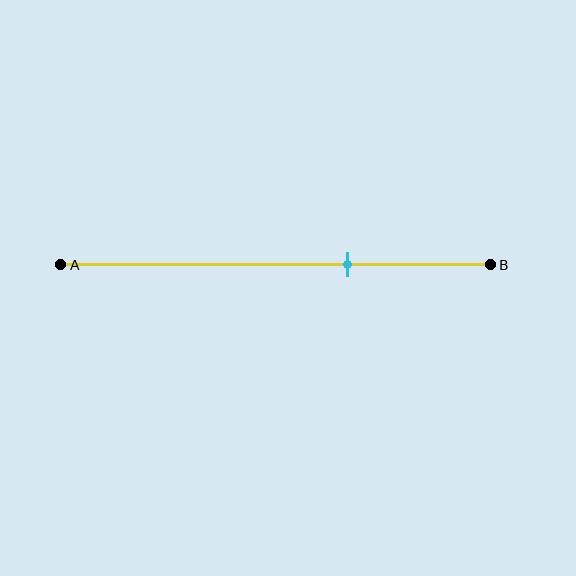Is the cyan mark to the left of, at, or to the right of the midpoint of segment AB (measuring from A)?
The cyan mark is to the right of the midpoint of segment AB.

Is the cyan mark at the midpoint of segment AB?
No, the mark is at about 65% from A, not at the 50% midpoint.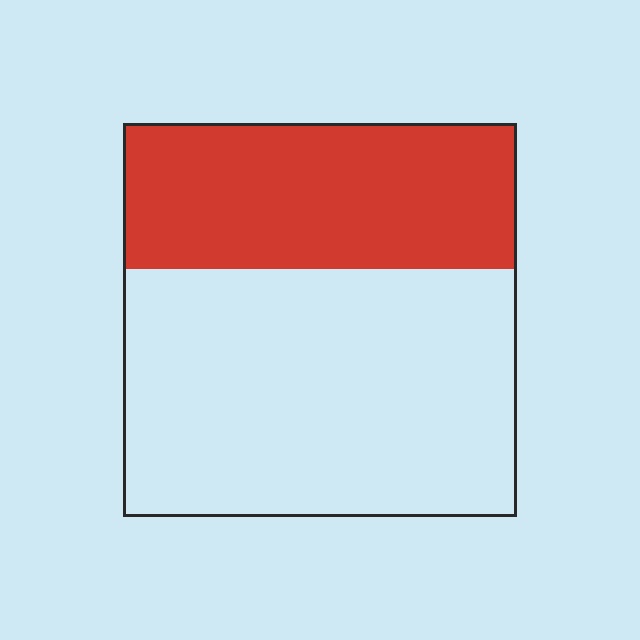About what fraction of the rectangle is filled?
About three eighths (3/8).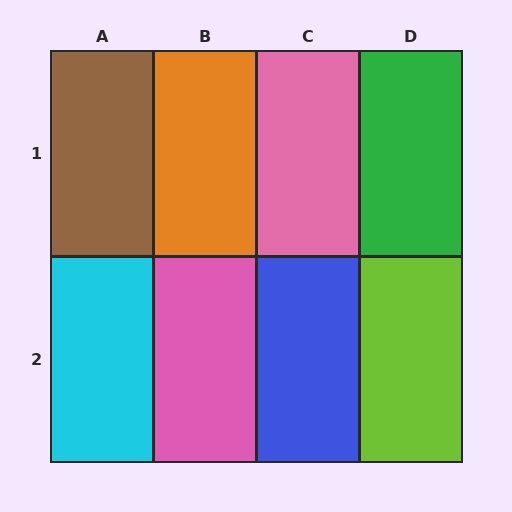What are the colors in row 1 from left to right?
Brown, orange, pink, green.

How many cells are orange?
1 cell is orange.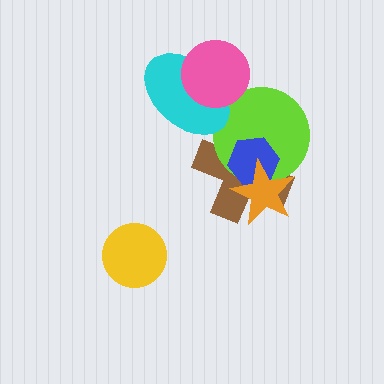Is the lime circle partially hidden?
Yes, it is partially covered by another shape.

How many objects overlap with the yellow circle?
0 objects overlap with the yellow circle.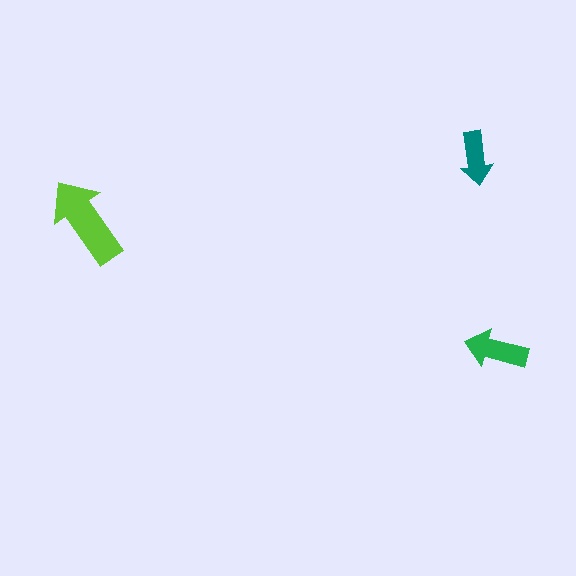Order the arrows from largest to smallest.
the lime one, the green one, the teal one.